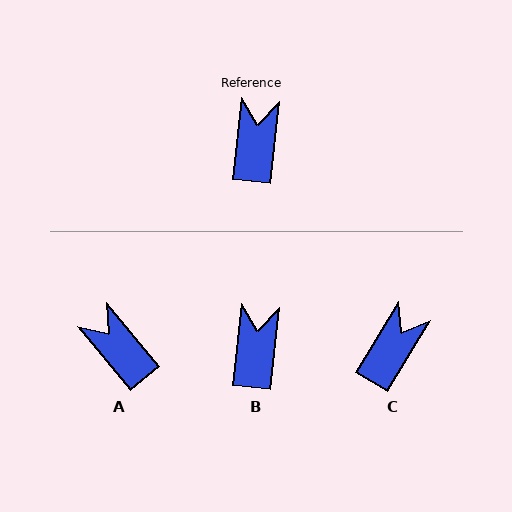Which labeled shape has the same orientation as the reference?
B.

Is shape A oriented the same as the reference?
No, it is off by about 46 degrees.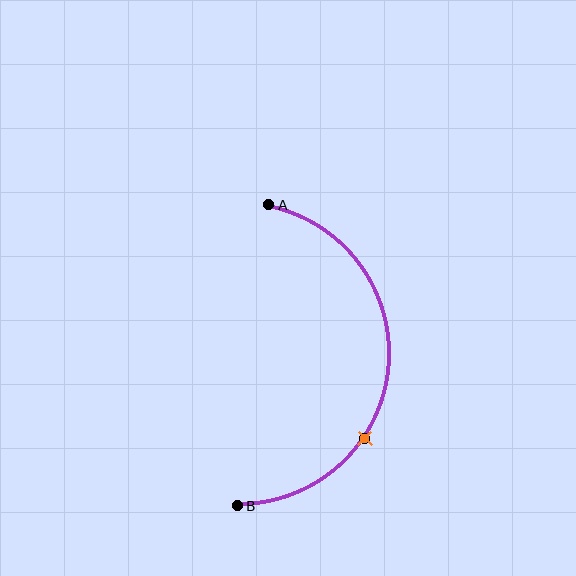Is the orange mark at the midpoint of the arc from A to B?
No. The orange mark lies on the arc but is closer to endpoint B. The arc midpoint would be at the point on the curve equidistant along the arc from both A and B.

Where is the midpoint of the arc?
The arc midpoint is the point on the curve farthest from the straight line joining A and B. It sits to the right of that line.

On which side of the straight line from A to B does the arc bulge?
The arc bulges to the right of the straight line connecting A and B.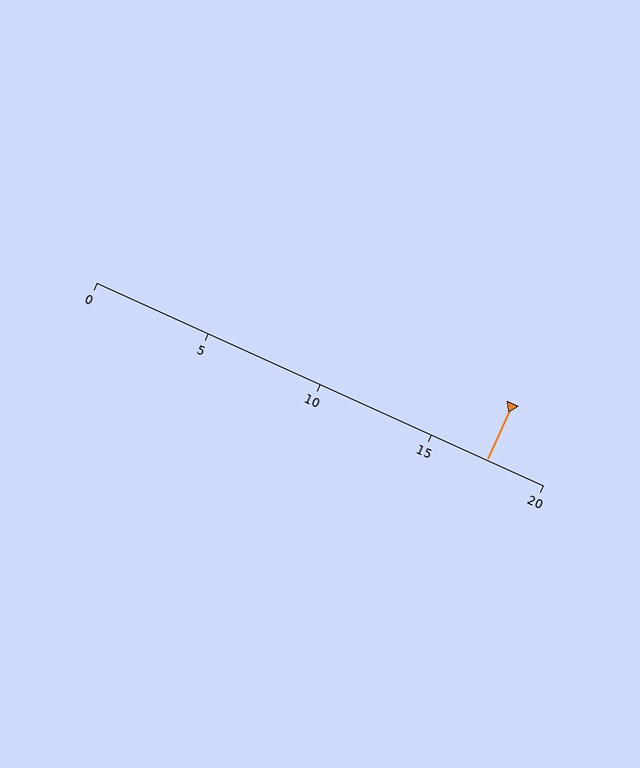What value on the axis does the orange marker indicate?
The marker indicates approximately 17.5.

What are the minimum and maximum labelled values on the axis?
The axis runs from 0 to 20.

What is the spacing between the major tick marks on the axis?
The major ticks are spaced 5 apart.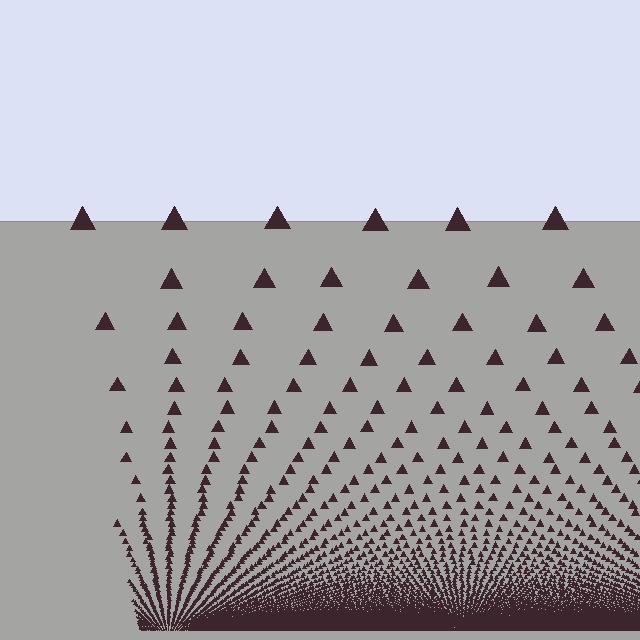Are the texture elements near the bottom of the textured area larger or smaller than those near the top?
Smaller. The gradient is inverted — elements near the bottom are smaller and denser.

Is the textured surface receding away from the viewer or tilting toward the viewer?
The surface appears to tilt toward the viewer. Texture elements get larger and sparser toward the top.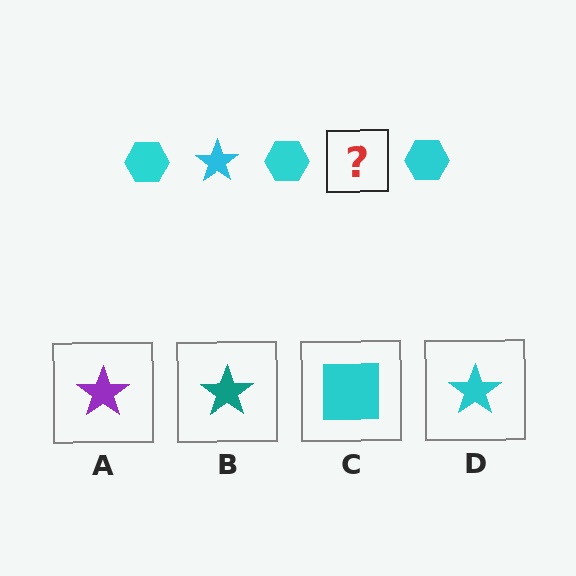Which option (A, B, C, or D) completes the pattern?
D.